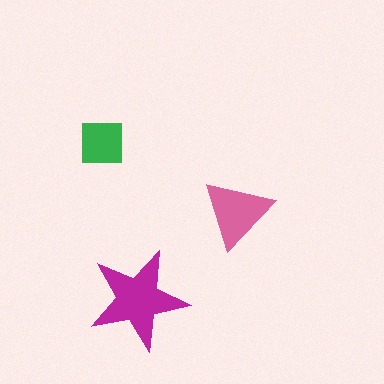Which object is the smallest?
The green square.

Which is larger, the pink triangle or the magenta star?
The magenta star.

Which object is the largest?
The magenta star.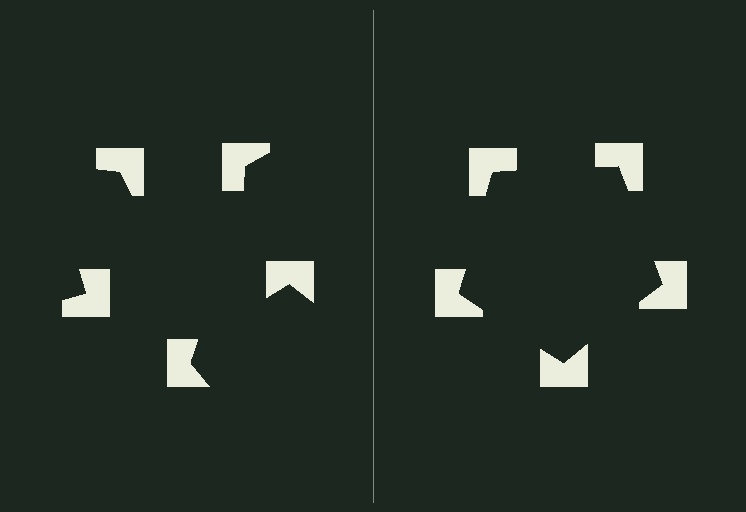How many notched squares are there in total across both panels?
10 — 5 on each side.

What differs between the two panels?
The notched squares are positioned identically on both sides; only the wedge orientations differ. On the right they align to a pentagon; on the left they are misaligned.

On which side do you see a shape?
An illusory pentagon appears on the right side. On the left side the wedge cuts are rotated, so no coherent shape forms.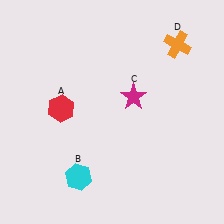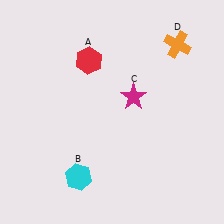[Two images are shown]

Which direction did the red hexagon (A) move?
The red hexagon (A) moved up.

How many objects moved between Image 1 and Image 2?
1 object moved between the two images.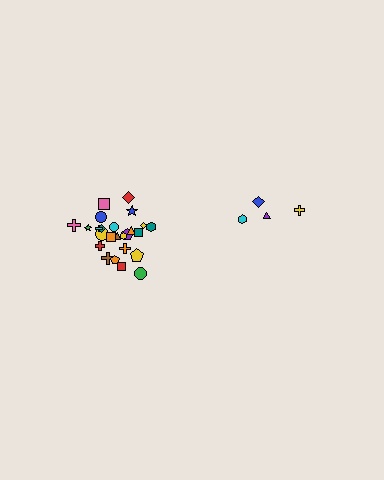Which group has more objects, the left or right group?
The left group.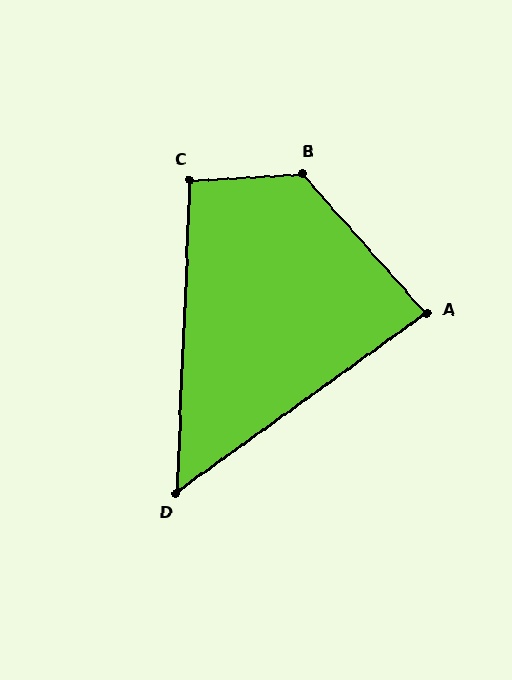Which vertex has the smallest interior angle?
D, at approximately 52 degrees.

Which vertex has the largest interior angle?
B, at approximately 128 degrees.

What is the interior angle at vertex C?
Approximately 96 degrees (obtuse).